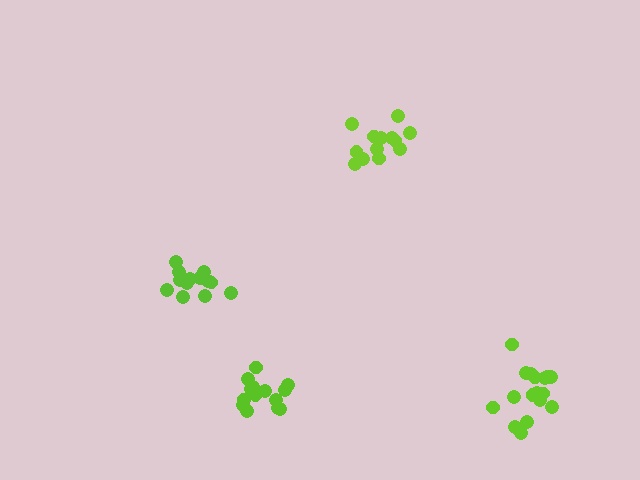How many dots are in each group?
Group 1: 15 dots, Group 2: 13 dots, Group 3: 17 dots, Group 4: 13 dots (58 total).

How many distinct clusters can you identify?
There are 4 distinct clusters.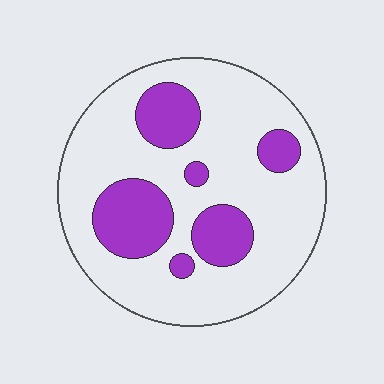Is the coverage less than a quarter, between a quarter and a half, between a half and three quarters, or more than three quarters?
Between a quarter and a half.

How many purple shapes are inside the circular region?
6.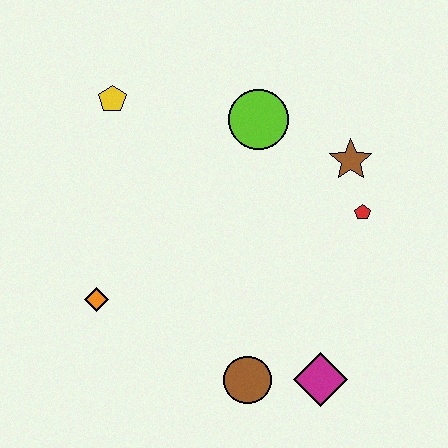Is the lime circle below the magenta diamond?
No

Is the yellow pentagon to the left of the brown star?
Yes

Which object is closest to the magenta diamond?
The brown circle is closest to the magenta diamond.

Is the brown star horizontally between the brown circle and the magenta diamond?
No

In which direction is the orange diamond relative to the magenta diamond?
The orange diamond is to the left of the magenta diamond.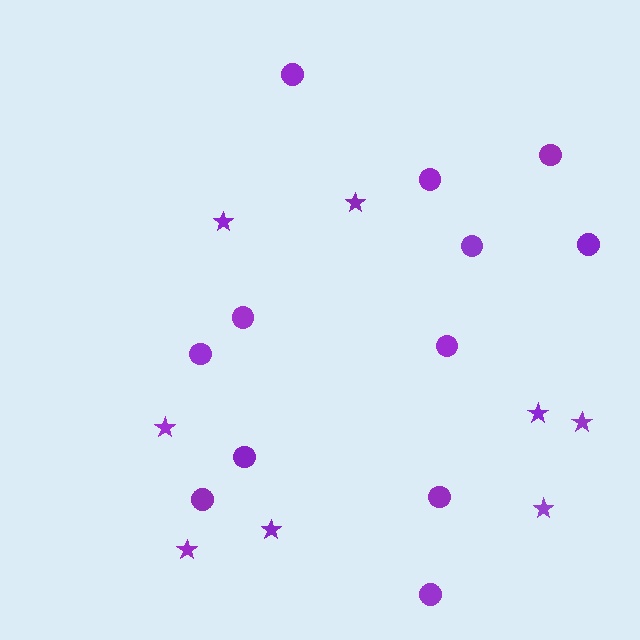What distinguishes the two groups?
There are 2 groups: one group of stars (8) and one group of circles (12).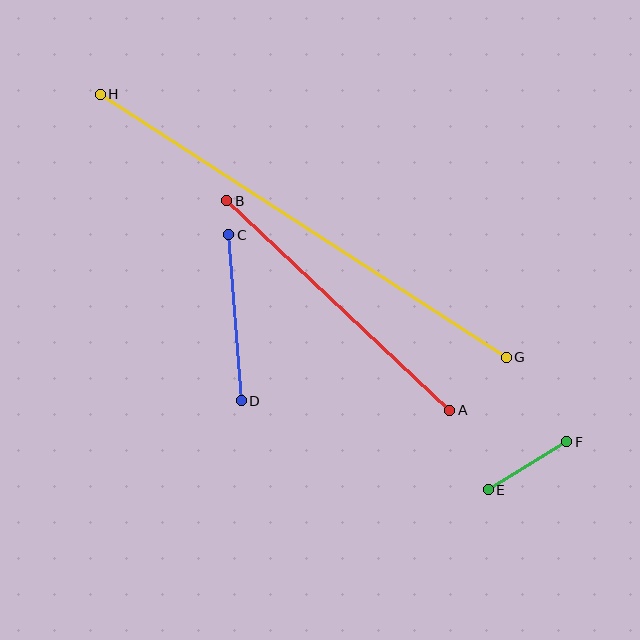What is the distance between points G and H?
The distance is approximately 484 pixels.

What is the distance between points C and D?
The distance is approximately 166 pixels.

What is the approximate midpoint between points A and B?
The midpoint is at approximately (338, 306) pixels.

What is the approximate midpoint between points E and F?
The midpoint is at approximately (528, 466) pixels.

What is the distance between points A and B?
The distance is approximately 306 pixels.